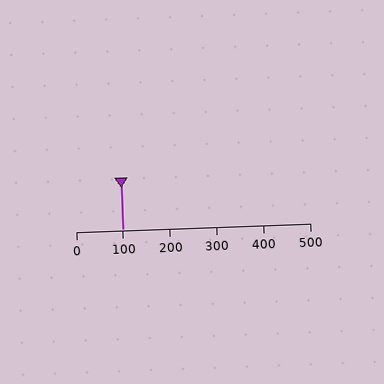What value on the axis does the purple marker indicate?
The marker indicates approximately 100.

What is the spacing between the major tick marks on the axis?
The major ticks are spaced 100 apart.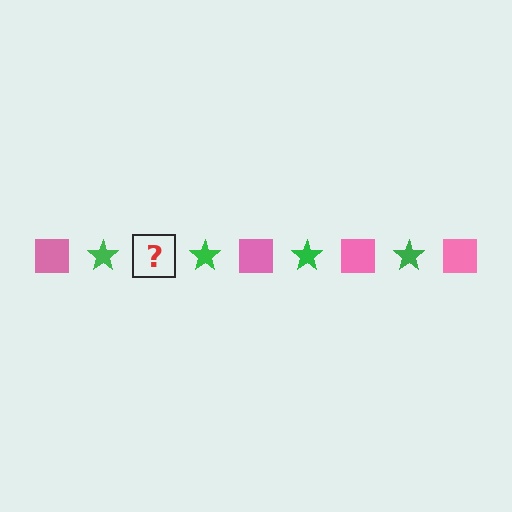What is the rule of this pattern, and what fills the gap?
The rule is that the pattern alternates between pink square and green star. The gap should be filled with a pink square.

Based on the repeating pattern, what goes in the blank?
The blank should be a pink square.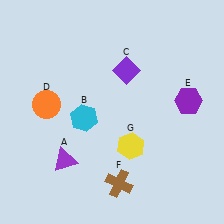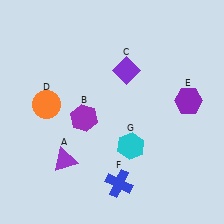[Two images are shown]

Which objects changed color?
B changed from cyan to purple. F changed from brown to blue. G changed from yellow to cyan.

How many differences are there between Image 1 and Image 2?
There are 3 differences between the two images.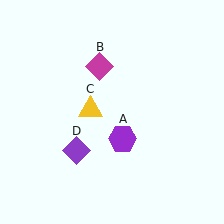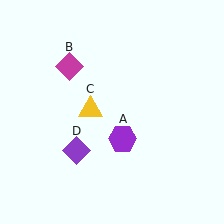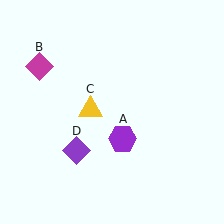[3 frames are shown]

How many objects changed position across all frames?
1 object changed position: magenta diamond (object B).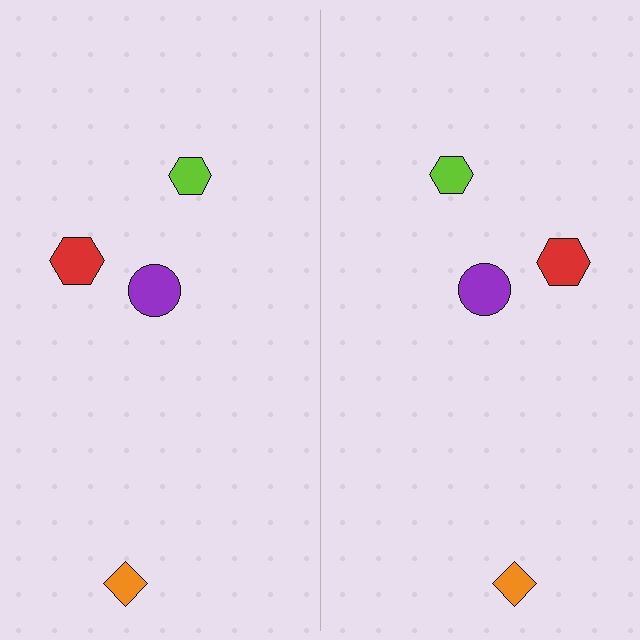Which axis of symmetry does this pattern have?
The pattern has a vertical axis of symmetry running through the center of the image.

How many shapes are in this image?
There are 8 shapes in this image.